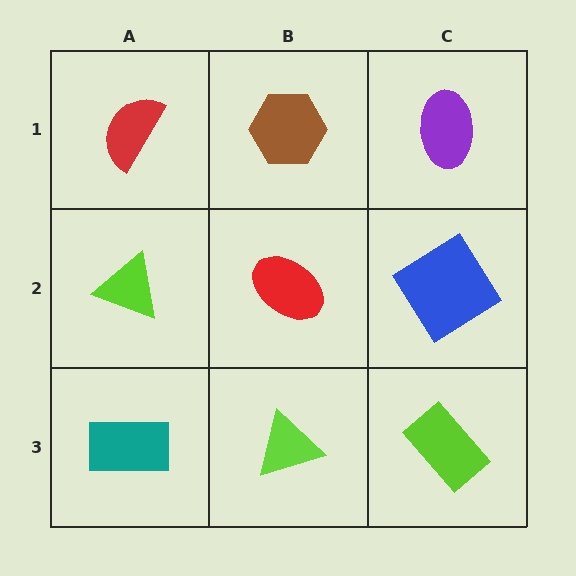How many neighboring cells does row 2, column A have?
3.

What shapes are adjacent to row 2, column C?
A purple ellipse (row 1, column C), a lime rectangle (row 3, column C), a red ellipse (row 2, column B).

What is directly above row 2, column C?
A purple ellipse.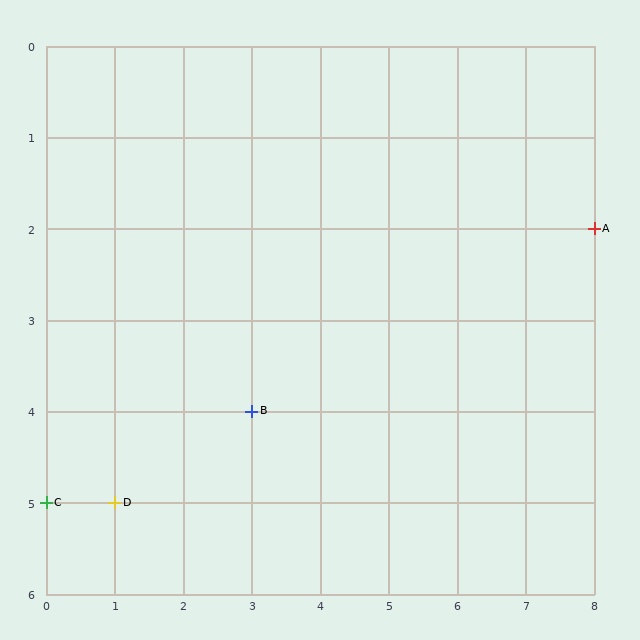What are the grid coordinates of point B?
Point B is at grid coordinates (3, 4).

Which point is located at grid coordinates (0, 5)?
Point C is at (0, 5).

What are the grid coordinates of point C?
Point C is at grid coordinates (0, 5).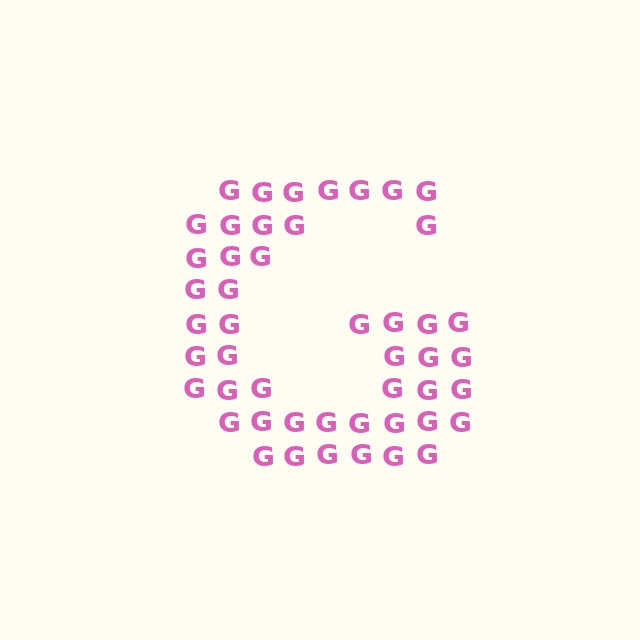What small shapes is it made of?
It is made of small letter G's.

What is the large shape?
The large shape is the letter G.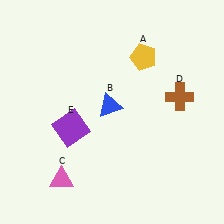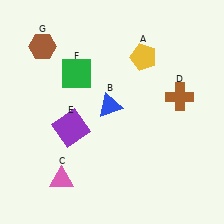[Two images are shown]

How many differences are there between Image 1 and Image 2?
There are 2 differences between the two images.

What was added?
A green square (F), a brown hexagon (G) were added in Image 2.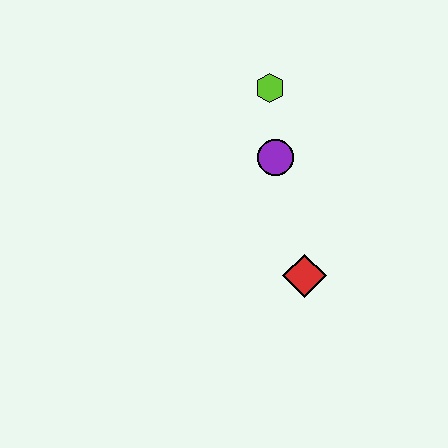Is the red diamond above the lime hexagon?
No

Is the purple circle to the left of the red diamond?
Yes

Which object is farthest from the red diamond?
The lime hexagon is farthest from the red diamond.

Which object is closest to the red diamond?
The purple circle is closest to the red diamond.